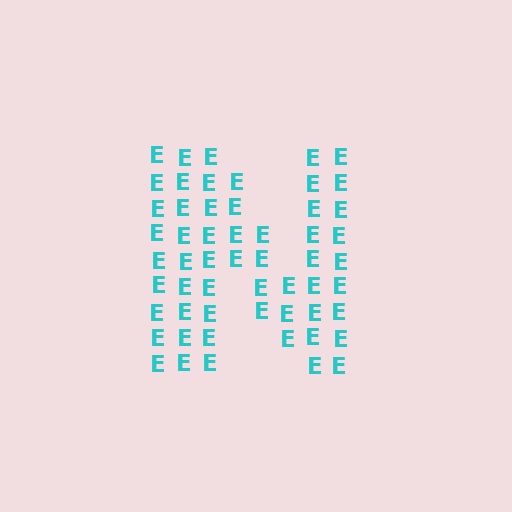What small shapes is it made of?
It is made of small letter E's.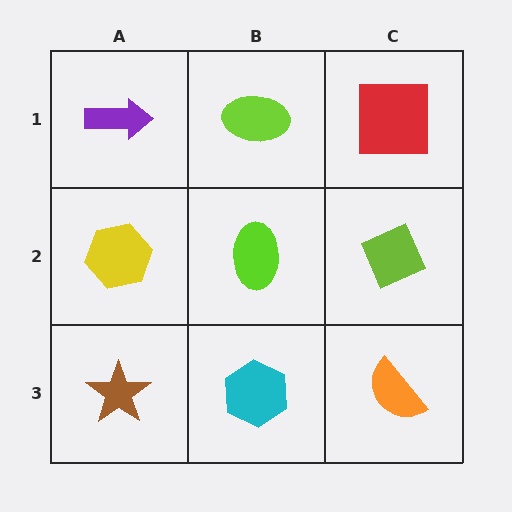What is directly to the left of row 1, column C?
A lime ellipse.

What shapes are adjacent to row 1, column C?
A lime diamond (row 2, column C), a lime ellipse (row 1, column B).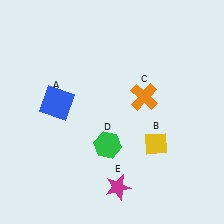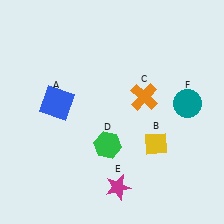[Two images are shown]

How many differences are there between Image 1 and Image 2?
There is 1 difference between the two images.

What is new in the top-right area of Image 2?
A teal circle (F) was added in the top-right area of Image 2.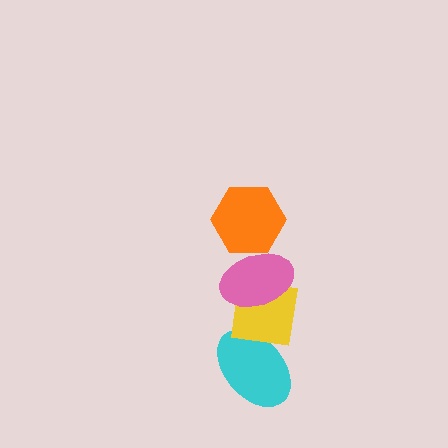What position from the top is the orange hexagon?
The orange hexagon is 1st from the top.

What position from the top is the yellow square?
The yellow square is 3rd from the top.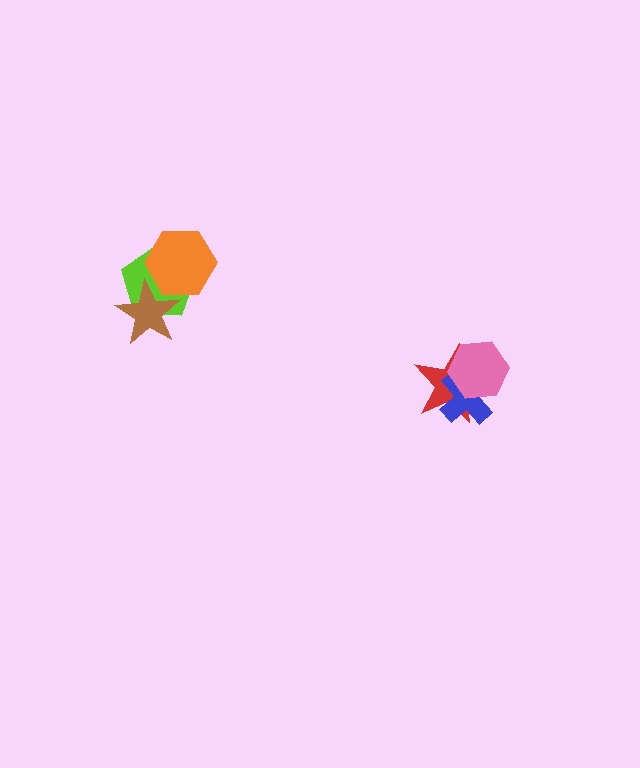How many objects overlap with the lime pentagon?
2 objects overlap with the lime pentagon.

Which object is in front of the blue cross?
The pink hexagon is in front of the blue cross.